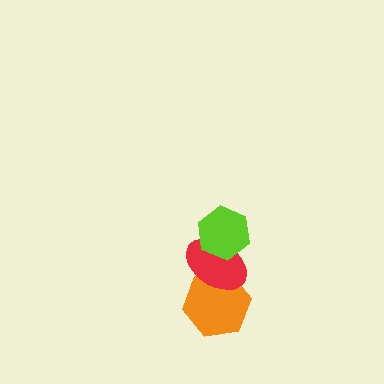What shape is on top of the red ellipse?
The lime hexagon is on top of the red ellipse.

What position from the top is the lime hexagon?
The lime hexagon is 1st from the top.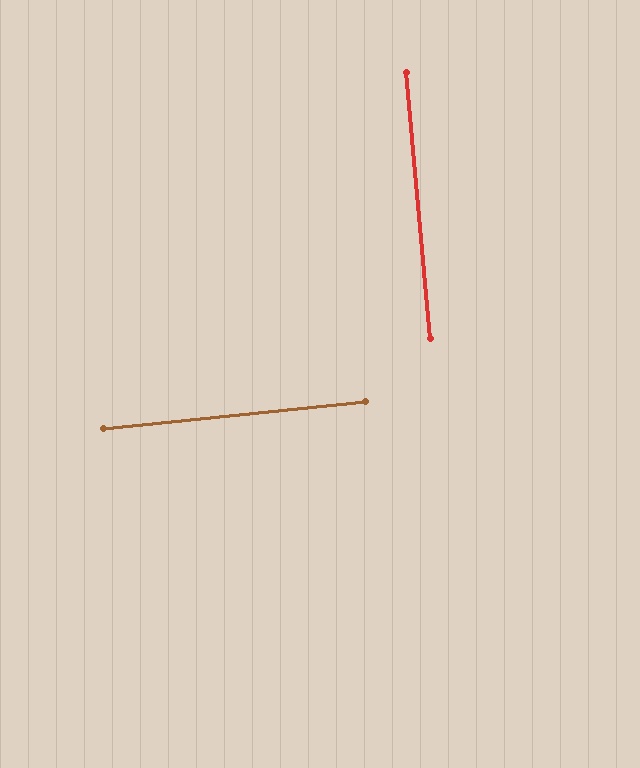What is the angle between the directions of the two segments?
Approximately 89 degrees.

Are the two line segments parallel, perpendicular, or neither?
Perpendicular — they meet at approximately 89°.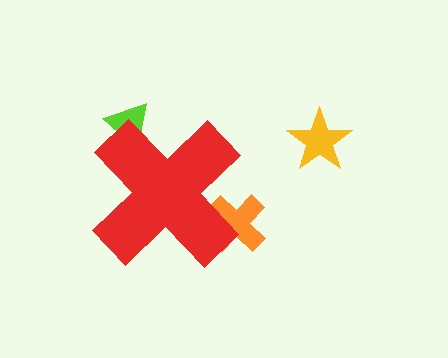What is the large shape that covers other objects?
A red cross.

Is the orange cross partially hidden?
Yes, the orange cross is partially hidden behind the red cross.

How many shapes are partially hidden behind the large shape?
2 shapes are partially hidden.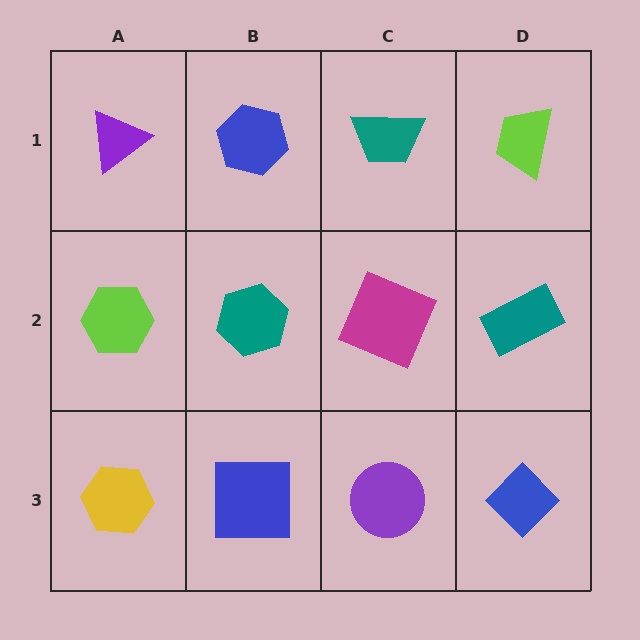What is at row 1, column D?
A lime trapezoid.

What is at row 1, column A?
A purple triangle.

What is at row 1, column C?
A teal trapezoid.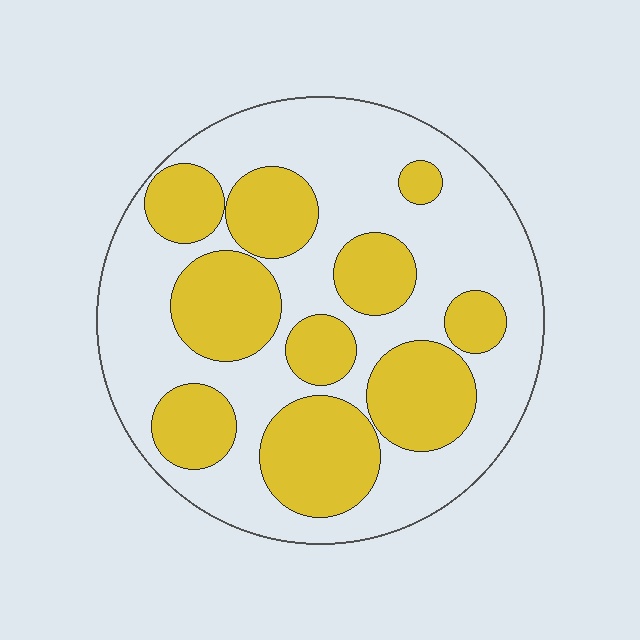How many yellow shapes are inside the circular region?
10.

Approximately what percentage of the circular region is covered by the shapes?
Approximately 40%.